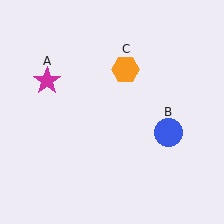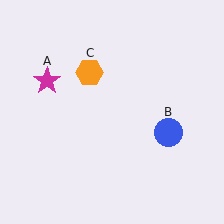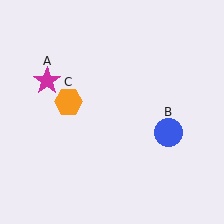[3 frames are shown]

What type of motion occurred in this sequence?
The orange hexagon (object C) rotated counterclockwise around the center of the scene.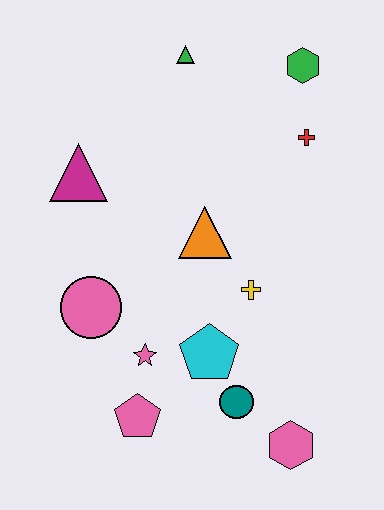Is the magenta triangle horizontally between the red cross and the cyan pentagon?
No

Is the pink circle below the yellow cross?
Yes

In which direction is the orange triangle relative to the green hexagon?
The orange triangle is below the green hexagon.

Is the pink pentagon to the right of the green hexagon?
No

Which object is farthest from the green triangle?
The pink hexagon is farthest from the green triangle.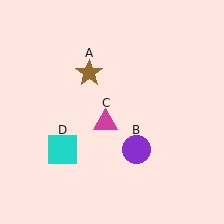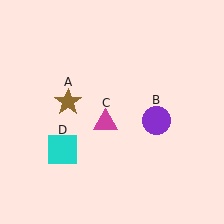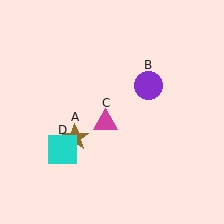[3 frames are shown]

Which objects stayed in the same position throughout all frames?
Magenta triangle (object C) and cyan square (object D) remained stationary.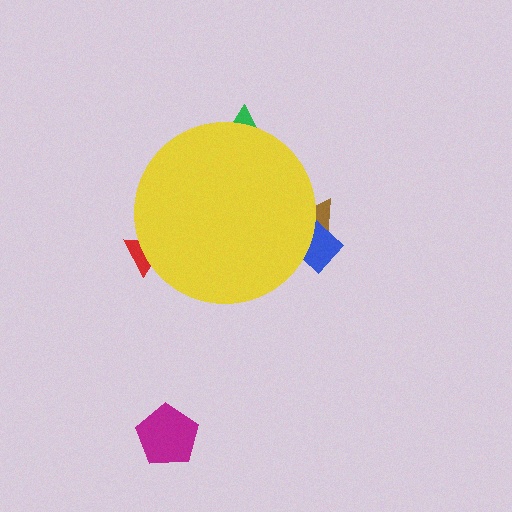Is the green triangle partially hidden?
Yes, the green triangle is partially hidden behind the yellow circle.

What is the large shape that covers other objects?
A yellow circle.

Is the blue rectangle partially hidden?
Yes, the blue rectangle is partially hidden behind the yellow circle.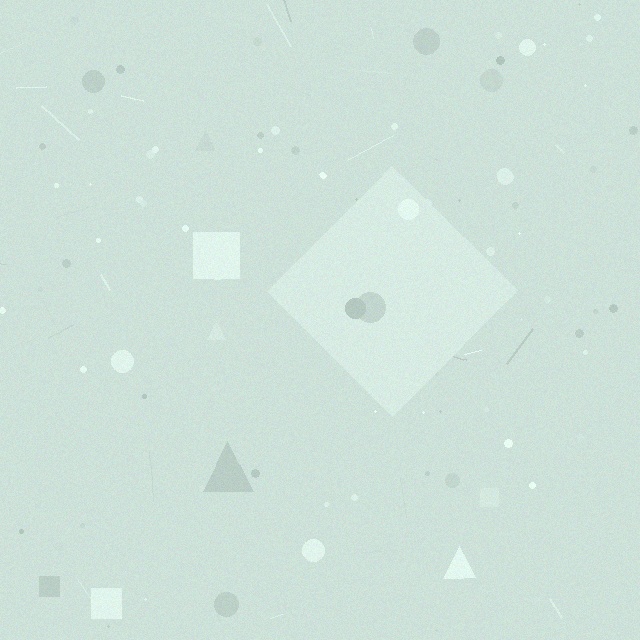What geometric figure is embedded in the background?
A diamond is embedded in the background.